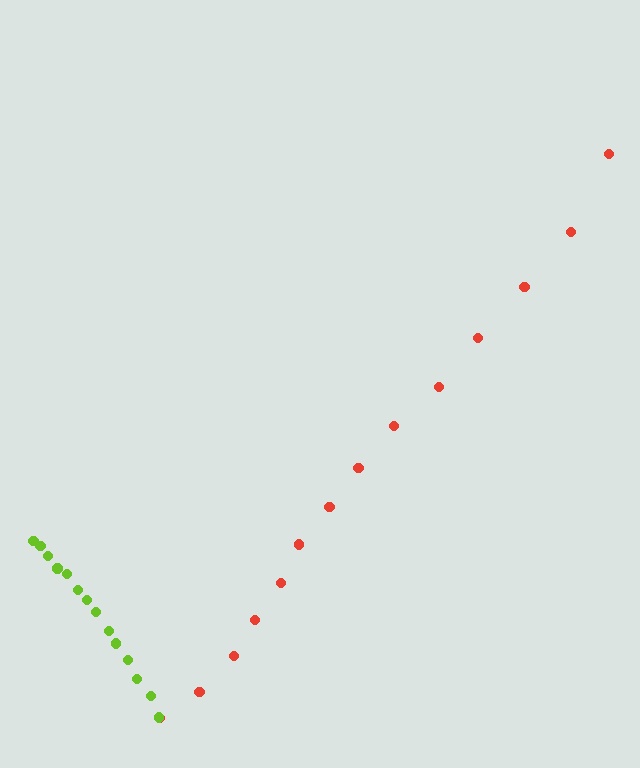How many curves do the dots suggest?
There are 2 distinct paths.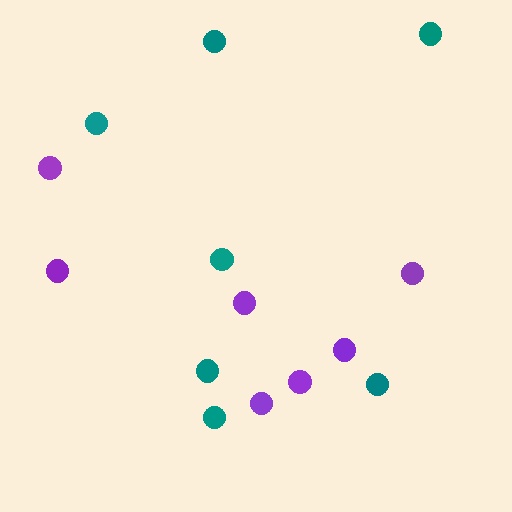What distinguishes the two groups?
There are 2 groups: one group of purple circles (7) and one group of teal circles (7).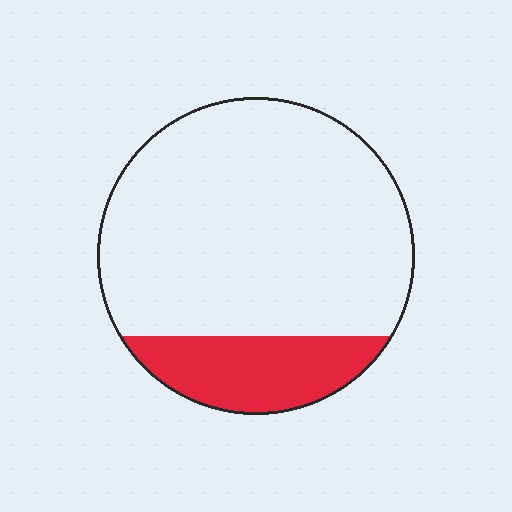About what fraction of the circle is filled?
About one fifth (1/5).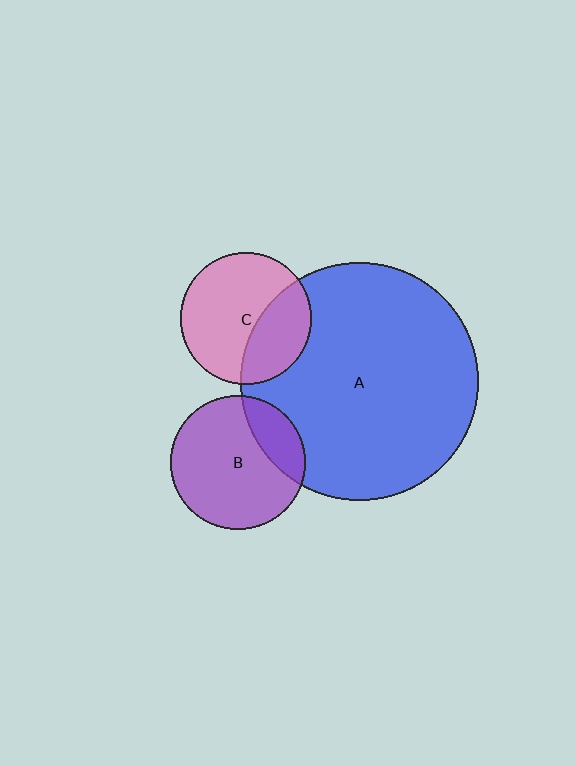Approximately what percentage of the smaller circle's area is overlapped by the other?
Approximately 35%.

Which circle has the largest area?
Circle A (blue).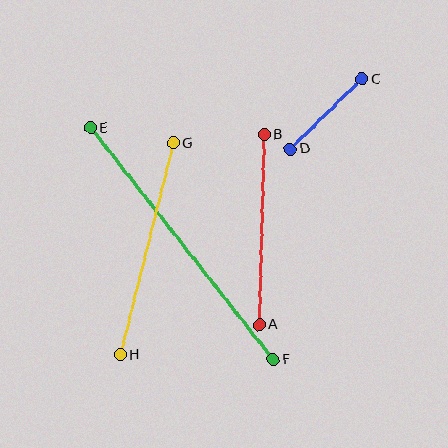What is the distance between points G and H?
The distance is approximately 218 pixels.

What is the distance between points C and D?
The distance is approximately 100 pixels.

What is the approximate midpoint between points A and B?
The midpoint is at approximately (262, 230) pixels.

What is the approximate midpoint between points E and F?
The midpoint is at approximately (182, 244) pixels.